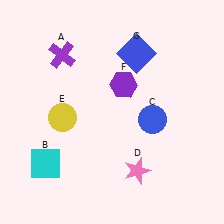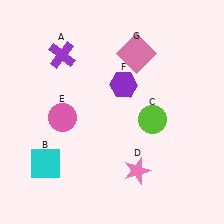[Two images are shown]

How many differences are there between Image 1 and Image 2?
There are 3 differences between the two images.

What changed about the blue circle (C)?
In Image 1, C is blue. In Image 2, it changed to lime.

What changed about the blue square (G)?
In Image 1, G is blue. In Image 2, it changed to pink.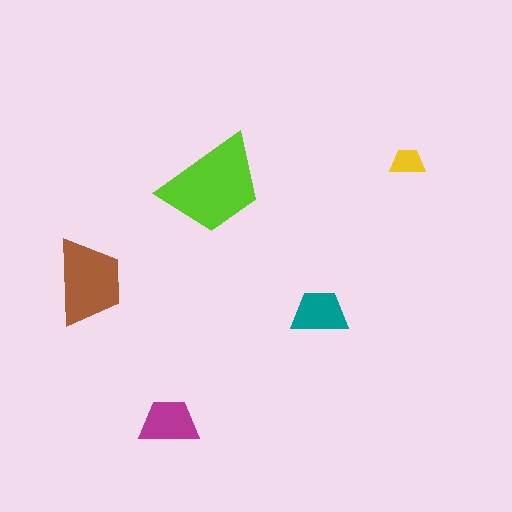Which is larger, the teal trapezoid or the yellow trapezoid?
The teal one.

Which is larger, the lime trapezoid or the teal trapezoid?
The lime one.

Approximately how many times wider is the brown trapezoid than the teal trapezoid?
About 1.5 times wider.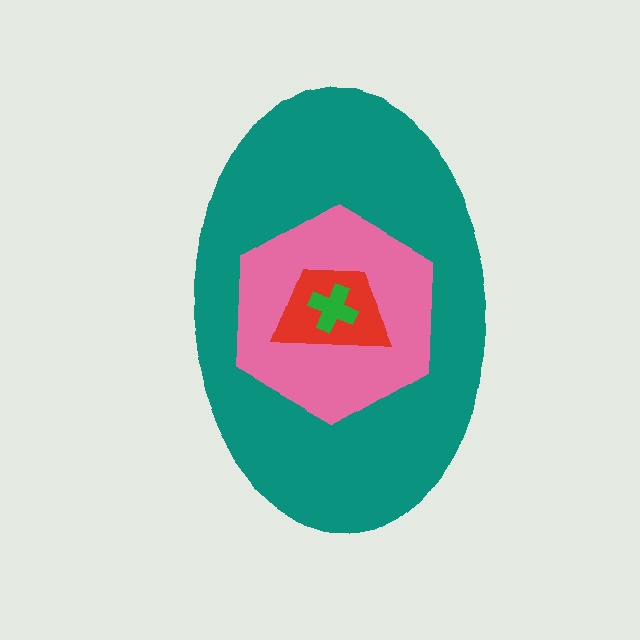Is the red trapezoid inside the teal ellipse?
Yes.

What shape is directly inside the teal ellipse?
The pink hexagon.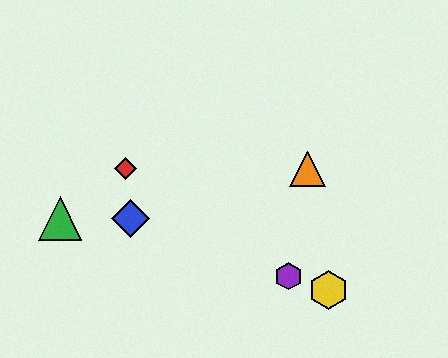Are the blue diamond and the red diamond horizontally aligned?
No, the blue diamond is at y≈218 and the red diamond is at y≈168.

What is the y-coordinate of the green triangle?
The green triangle is at y≈218.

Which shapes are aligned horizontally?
The blue diamond, the green triangle are aligned horizontally.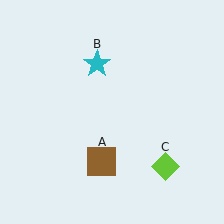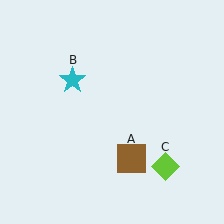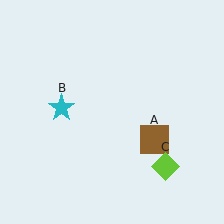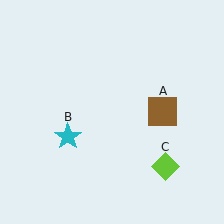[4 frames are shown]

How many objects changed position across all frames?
2 objects changed position: brown square (object A), cyan star (object B).